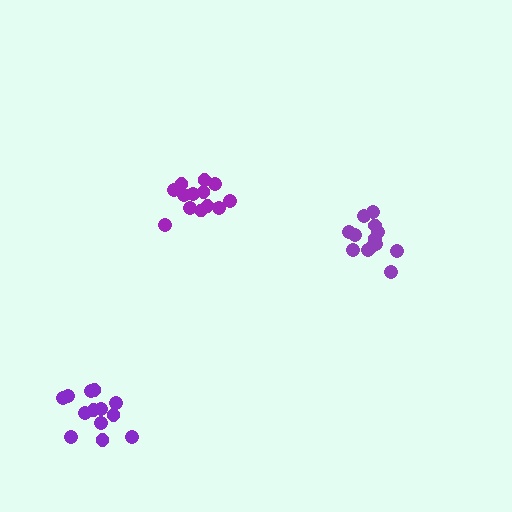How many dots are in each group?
Group 1: 14 dots, Group 2: 13 dots, Group 3: 13 dots (40 total).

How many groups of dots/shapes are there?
There are 3 groups.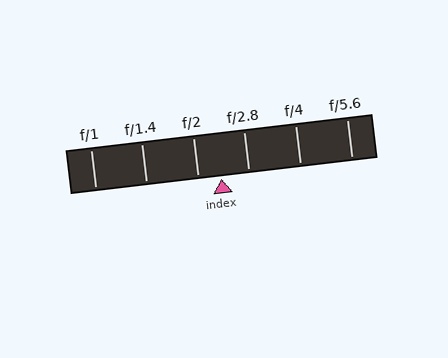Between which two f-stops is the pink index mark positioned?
The index mark is between f/2 and f/2.8.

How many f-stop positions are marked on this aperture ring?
There are 6 f-stop positions marked.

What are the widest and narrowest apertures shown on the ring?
The widest aperture shown is f/1 and the narrowest is f/5.6.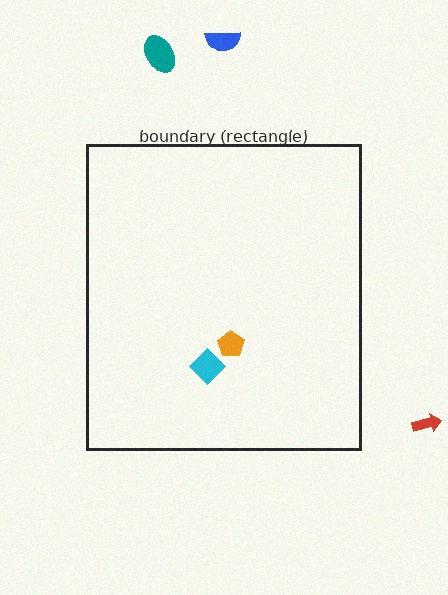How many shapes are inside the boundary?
2 inside, 3 outside.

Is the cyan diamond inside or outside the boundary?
Inside.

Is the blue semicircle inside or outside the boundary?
Outside.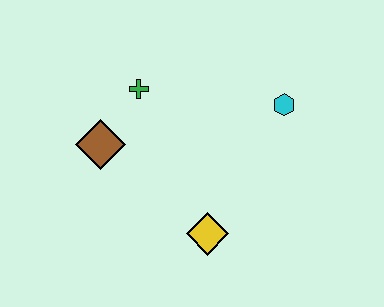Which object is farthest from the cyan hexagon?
The brown diamond is farthest from the cyan hexagon.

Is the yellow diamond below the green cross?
Yes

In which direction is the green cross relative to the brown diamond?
The green cross is above the brown diamond.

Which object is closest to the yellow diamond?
The brown diamond is closest to the yellow diamond.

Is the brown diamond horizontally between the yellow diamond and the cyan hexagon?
No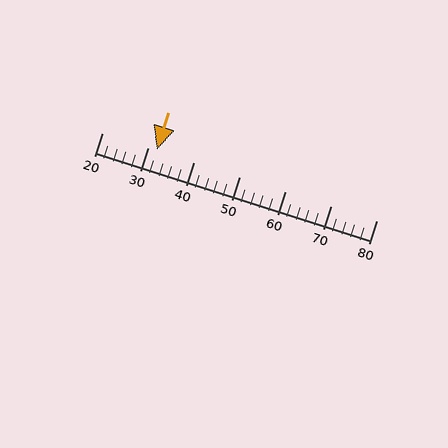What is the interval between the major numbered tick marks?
The major tick marks are spaced 10 units apart.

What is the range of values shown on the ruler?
The ruler shows values from 20 to 80.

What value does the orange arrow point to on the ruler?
The orange arrow points to approximately 32.